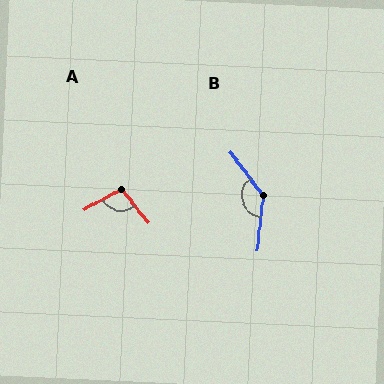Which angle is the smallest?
A, at approximately 99 degrees.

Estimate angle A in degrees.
Approximately 99 degrees.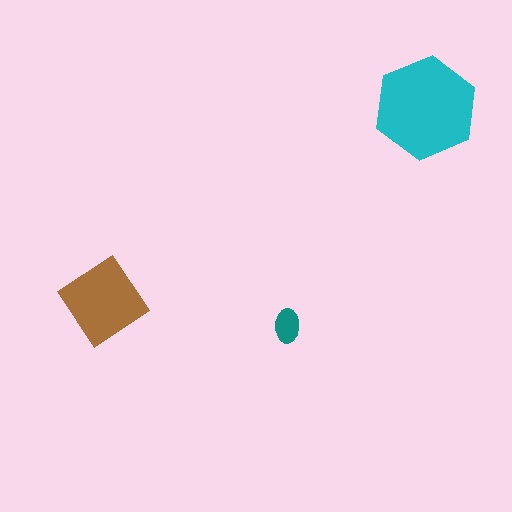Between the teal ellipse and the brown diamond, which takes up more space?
The brown diamond.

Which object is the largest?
The cyan hexagon.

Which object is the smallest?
The teal ellipse.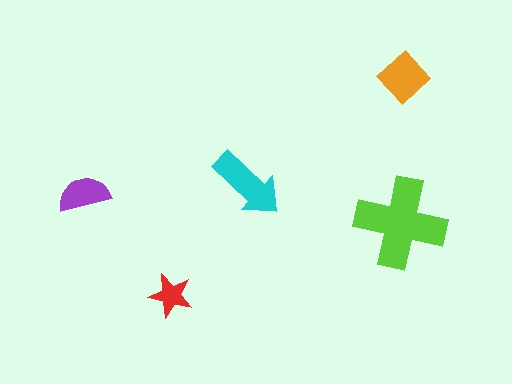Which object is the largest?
The lime cross.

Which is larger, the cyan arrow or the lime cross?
The lime cross.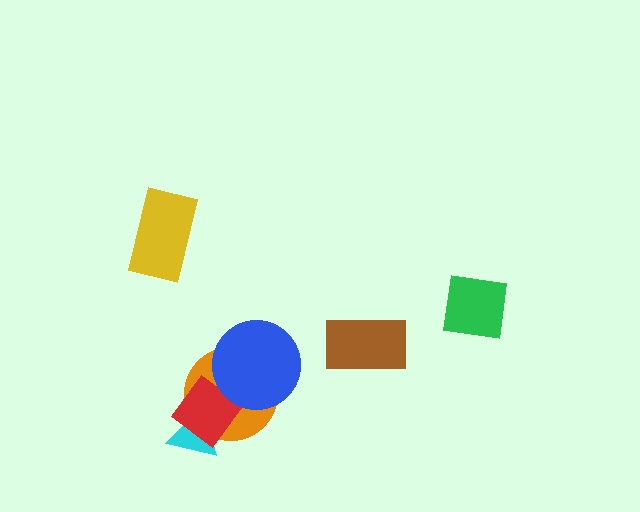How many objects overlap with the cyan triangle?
2 objects overlap with the cyan triangle.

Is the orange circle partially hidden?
Yes, it is partially covered by another shape.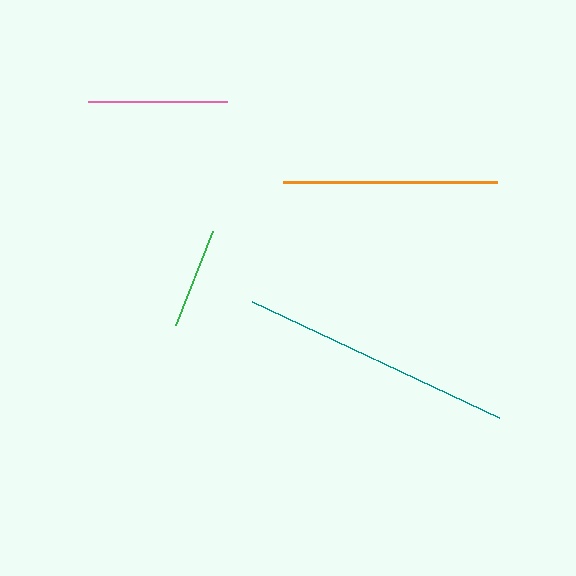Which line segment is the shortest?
The green line is the shortest at approximately 101 pixels.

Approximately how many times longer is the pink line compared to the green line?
The pink line is approximately 1.4 times the length of the green line.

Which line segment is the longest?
The teal line is the longest at approximately 273 pixels.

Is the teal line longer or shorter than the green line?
The teal line is longer than the green line.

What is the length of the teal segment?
The teal segment is approximately 273 pixels long.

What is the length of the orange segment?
The orange segment is approximately 213 pixels long.